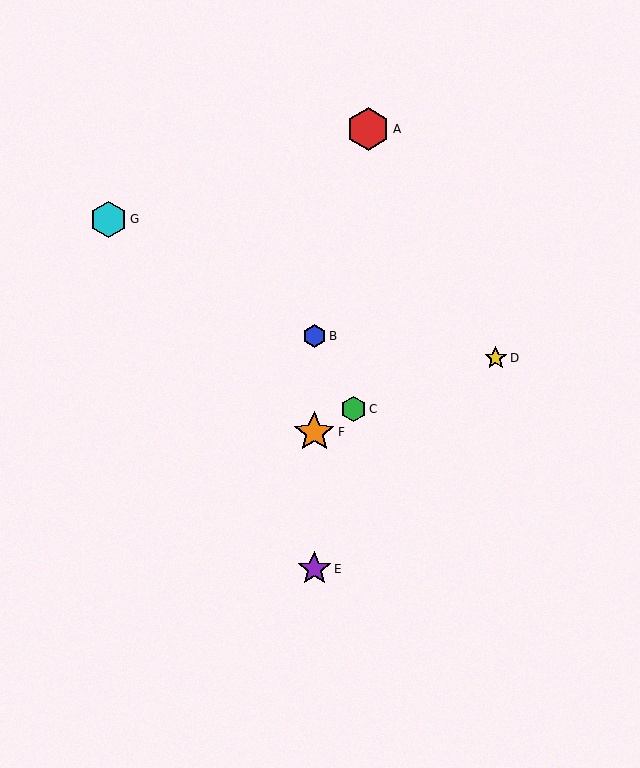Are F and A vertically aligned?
No, F is at x≈314 and A is at x≈368.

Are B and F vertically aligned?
Yes, both are at x≈314.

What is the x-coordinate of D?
Object D is at x≈496.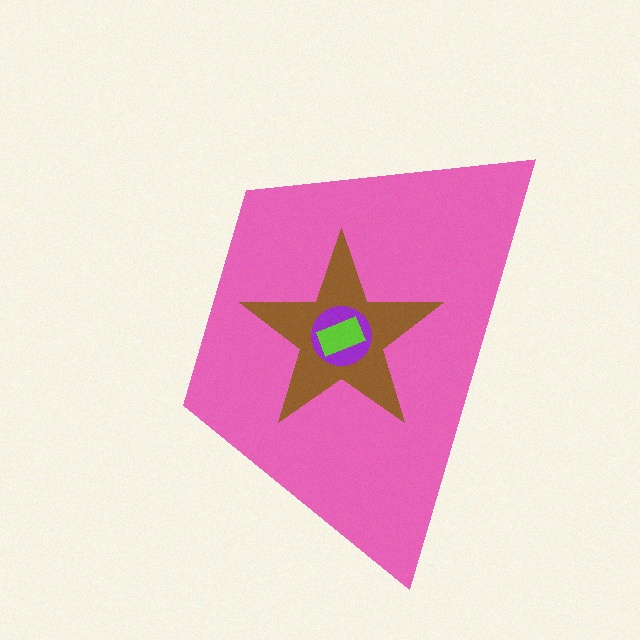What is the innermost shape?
The lime rectangle.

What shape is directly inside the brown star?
The purple circle.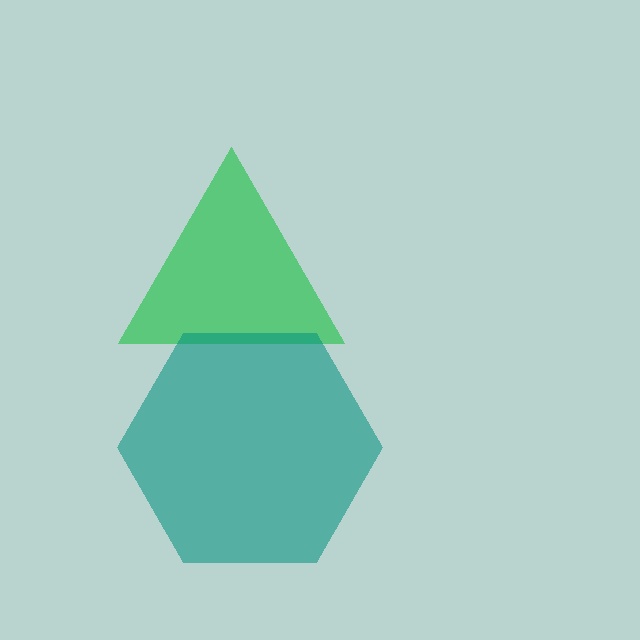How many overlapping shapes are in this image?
There are 2 overlapping shapes in the image.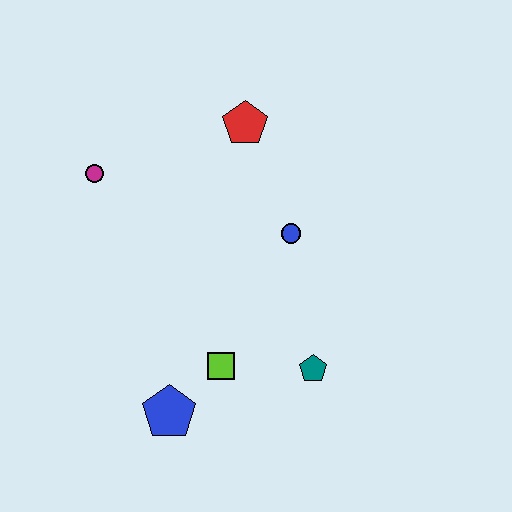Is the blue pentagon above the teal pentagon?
No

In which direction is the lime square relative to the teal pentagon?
The lime square is to the left of the teal pentagon.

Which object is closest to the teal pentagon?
The lime square is closest to the teal pentagon.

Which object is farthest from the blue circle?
The blue pentagon is farthest from the blue circle.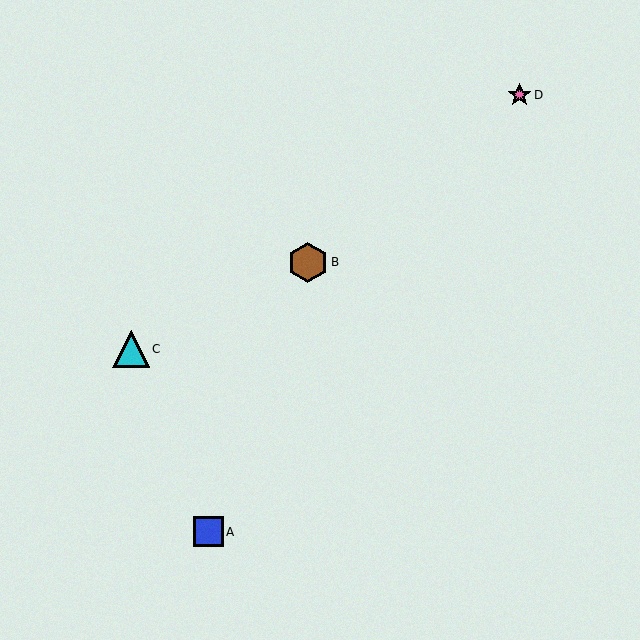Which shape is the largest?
The brown hexagon (labeled B) is the largest.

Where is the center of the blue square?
The center of the blue square is at (208, 532).